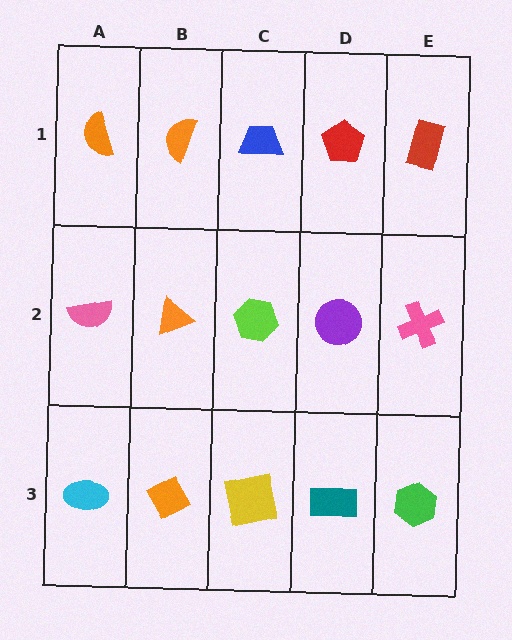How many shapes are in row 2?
5 shapes.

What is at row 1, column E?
A red rectangle.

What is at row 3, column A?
A cyan ellipse.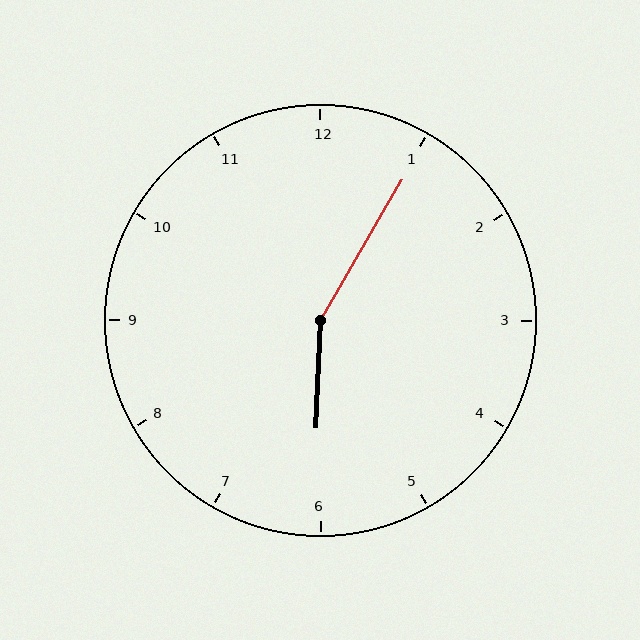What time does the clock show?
6:05.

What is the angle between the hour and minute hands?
Approximately 152 degrees.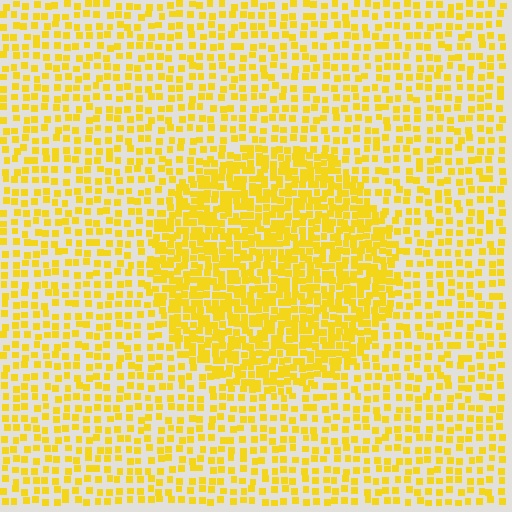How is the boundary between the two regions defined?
The boundary is defined by a change in element density (approximately 2.0x ratio). All elements are the same color, size, and shape.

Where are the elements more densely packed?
The elements are more densely packed inside the circle boundary.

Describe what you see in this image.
The image contains small yellow elements arranged at two different densities. A circle-shaped region is visible where the elements are more densely packed than the surrounding area.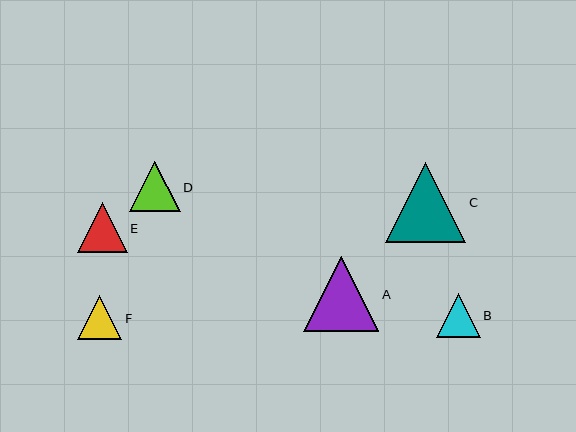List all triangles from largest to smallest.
From largest to smallest: C, A, D, E, F, B.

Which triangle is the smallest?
Triangle B is the smallest with a size of approximately 44 pixels.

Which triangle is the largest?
Triangle C is the largest with a size of approximately 80 pixels.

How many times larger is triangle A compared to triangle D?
Triangle A is approximately 1.5 times the size of triangle D.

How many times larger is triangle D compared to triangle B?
Triangle D is approximately 1.2 times the size of triangle B.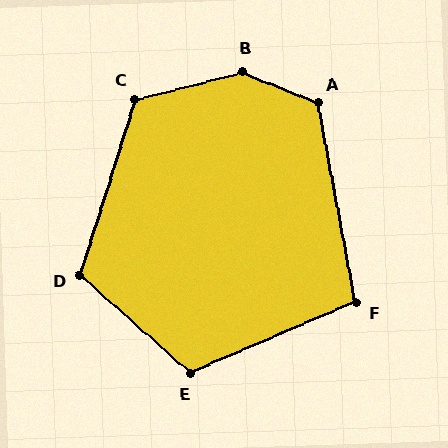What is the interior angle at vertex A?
Approximately 123 degrees (obtuse).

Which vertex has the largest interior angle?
B, at approximately 143 degrees.